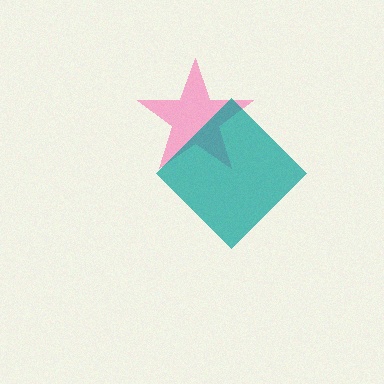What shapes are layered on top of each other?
The layered shapes are: a pink star, a teal diamond.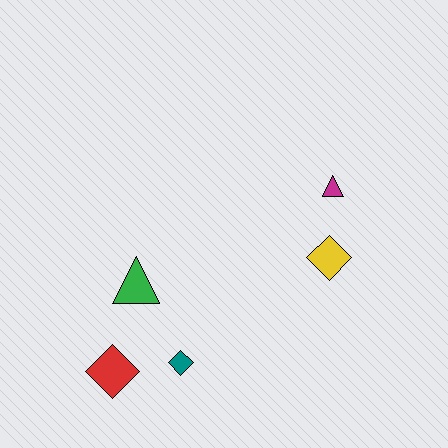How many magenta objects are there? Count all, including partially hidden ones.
There is 1 magenta object.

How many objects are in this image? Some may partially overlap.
There are 5 objects.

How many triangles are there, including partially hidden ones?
There are 2 triangles.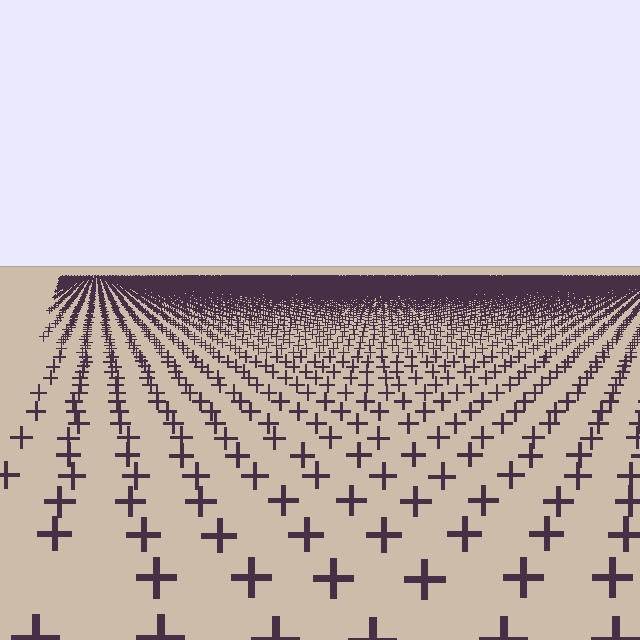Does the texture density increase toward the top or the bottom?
Density increases toward the top.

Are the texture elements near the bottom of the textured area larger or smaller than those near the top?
Larger. Near the bottom, elements are closer to the viewer and appear at a bigger on-screen size.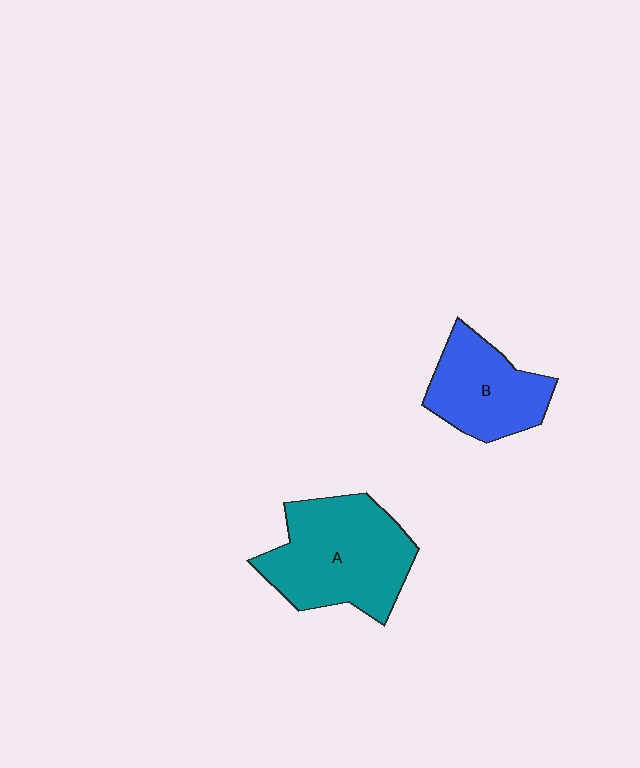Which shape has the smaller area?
Shape B (blue).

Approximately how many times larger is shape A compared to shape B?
Approximately 1.5 times.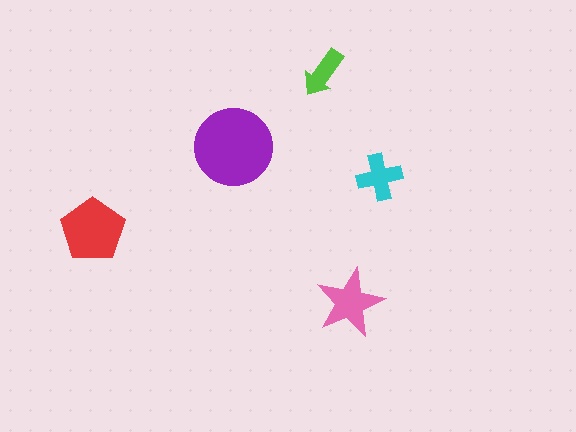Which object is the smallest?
The lime arrow.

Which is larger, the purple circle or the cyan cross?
The purple circle.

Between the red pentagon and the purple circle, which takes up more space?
The purple circle.